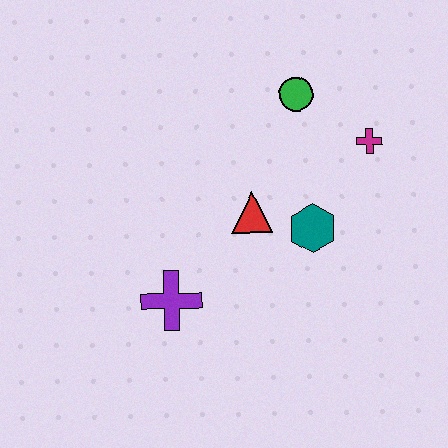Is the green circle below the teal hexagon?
No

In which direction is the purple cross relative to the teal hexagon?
The purple cross is to the left of the teal hexagon.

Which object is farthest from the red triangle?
The magenta cross is farthest from the red triangle.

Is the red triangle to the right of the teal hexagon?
No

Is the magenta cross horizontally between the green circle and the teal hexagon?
No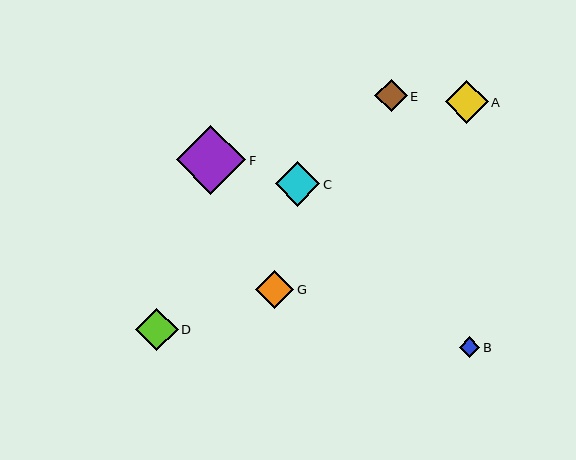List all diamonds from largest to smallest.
From largest to smallest: F, C, A, D, G, E, B.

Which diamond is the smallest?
Diamond B is the smallest with a size of approximately 21 pixels.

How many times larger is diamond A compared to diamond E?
Diamond A is approximately 1.3 times the size of diamond E.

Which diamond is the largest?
Diamond F is the largest with a size of approximately 70 pixels.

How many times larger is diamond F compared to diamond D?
Diamond F is approximately 1.6 times the size of diamond D.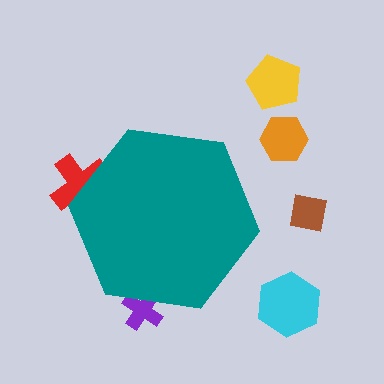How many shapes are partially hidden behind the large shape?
2 shapes are partially hidden.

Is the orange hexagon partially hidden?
No, the orange hexagon is fully visible.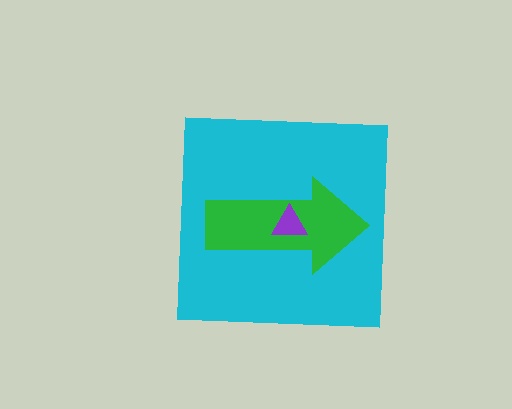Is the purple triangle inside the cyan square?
Yes.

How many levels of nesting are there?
3.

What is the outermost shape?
The cyan square.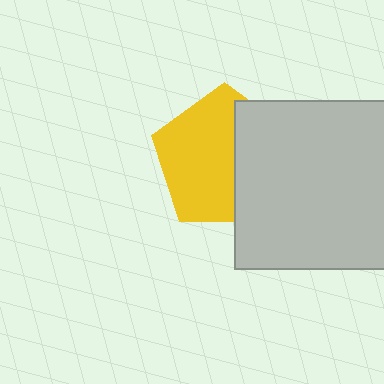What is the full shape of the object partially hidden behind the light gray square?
The partially hidden object is a yellow pentagon.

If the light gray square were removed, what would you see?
You would see the complete yellow pentagon.